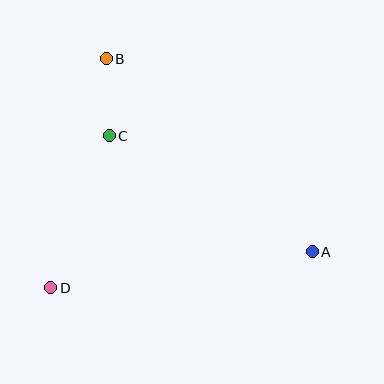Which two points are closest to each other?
Points B and C are closest to each other.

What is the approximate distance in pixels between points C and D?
The distance between C and D is approximately 163 pixels.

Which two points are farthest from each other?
Points A and B are farthest from each other.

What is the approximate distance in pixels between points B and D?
The distance between B and D is approximately 236 pixels.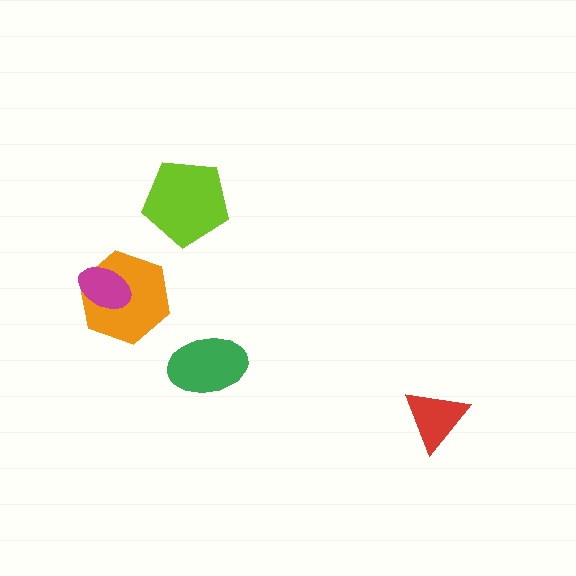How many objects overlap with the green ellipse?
0 objects overlap with the green ellipse.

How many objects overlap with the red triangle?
0 objects overlap with the red triangle.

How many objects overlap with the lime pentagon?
0 objects overlap with the lime pentagon.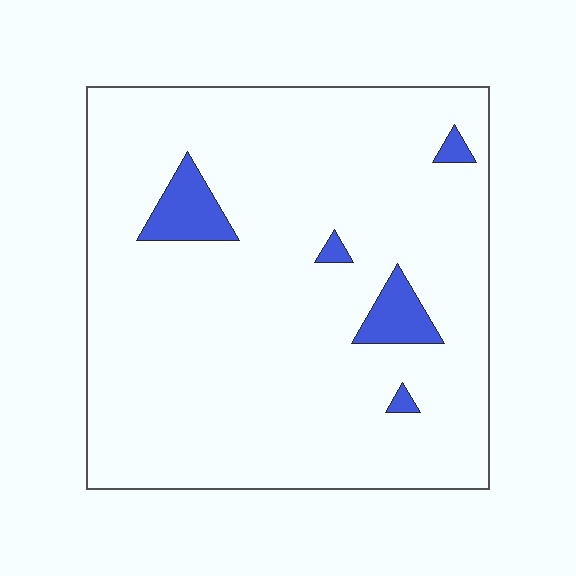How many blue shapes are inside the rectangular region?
5.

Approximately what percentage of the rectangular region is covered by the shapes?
Approximately 5%.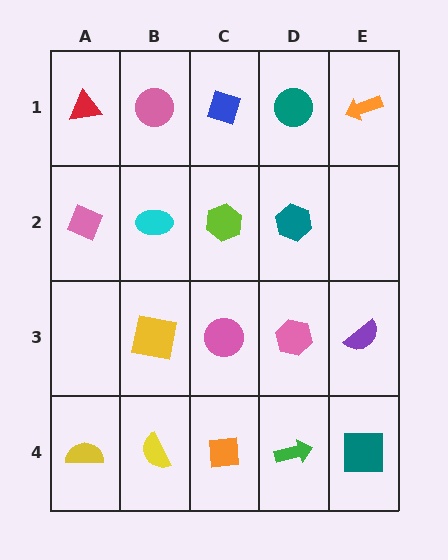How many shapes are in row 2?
4 shapes.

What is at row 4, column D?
A green arrow.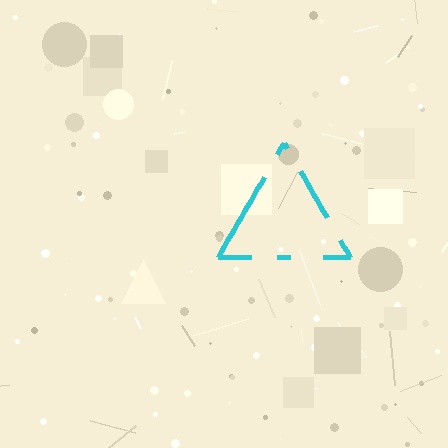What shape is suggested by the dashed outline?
The dashed outline suggests a triangle.